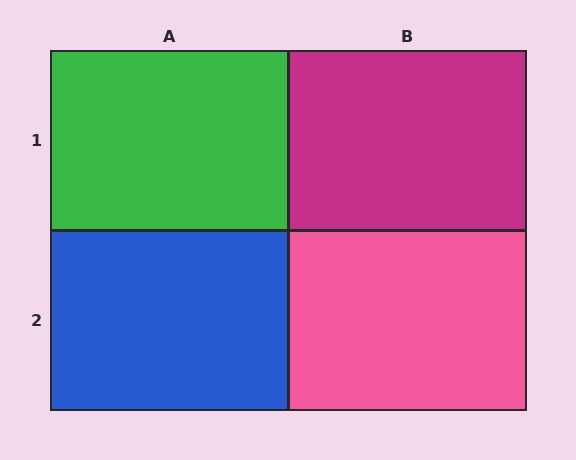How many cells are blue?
1 cell is blue.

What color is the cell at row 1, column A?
Green.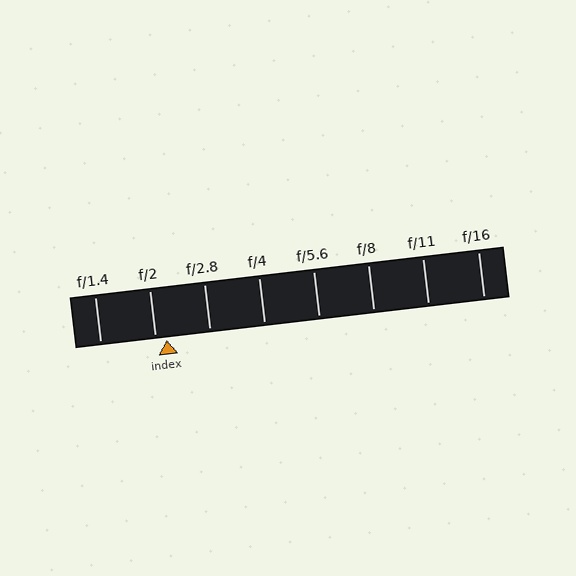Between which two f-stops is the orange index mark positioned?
The index mark is between f/2 and f/2.8.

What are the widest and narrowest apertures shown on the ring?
The widest aperture shown is f/1.4 and the narrowest is f/16.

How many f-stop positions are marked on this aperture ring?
There are 8 f-stop positions marked.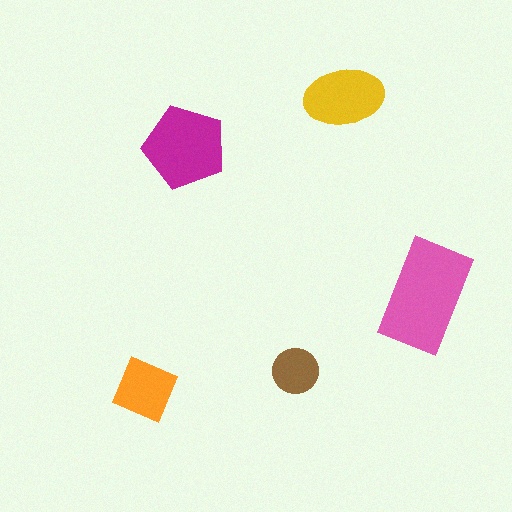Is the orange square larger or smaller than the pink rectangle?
Smaller.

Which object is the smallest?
The brown circle.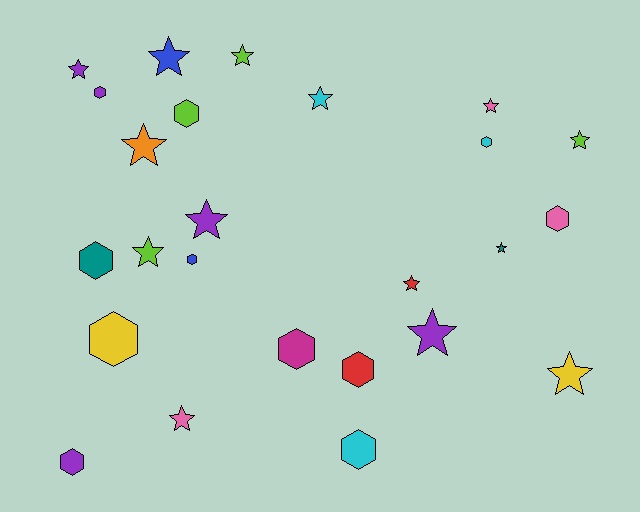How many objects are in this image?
There are 25 objects.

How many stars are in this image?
There are 14 stars.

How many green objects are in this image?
There are no green objects.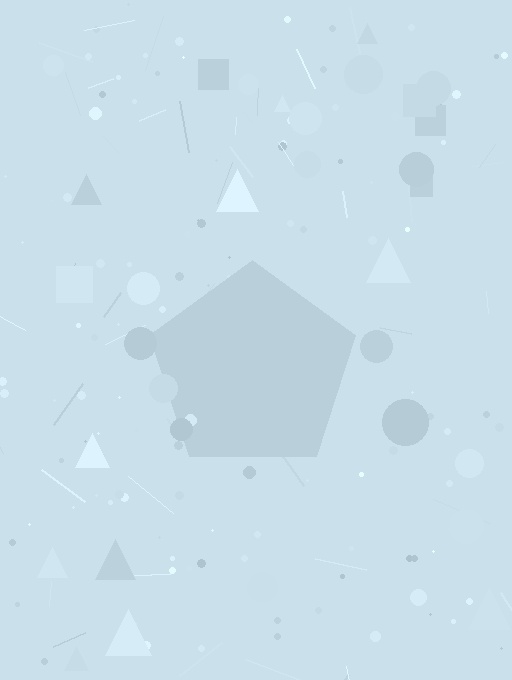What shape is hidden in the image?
A pentagon is hidden in the image.